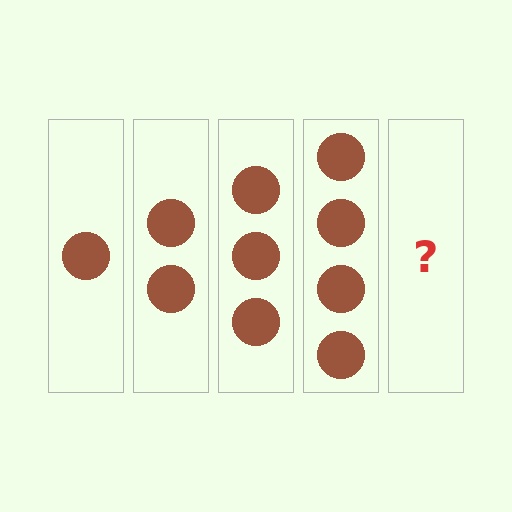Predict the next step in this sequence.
The next step is 5 circles.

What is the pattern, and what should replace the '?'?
The pattern is that each step adds one more circle. The '?' should be 5 circles.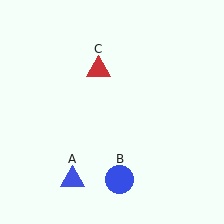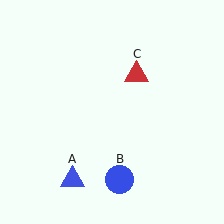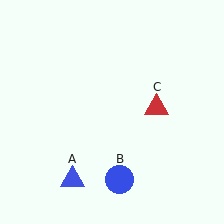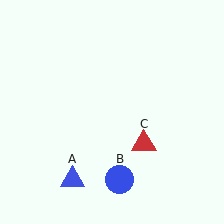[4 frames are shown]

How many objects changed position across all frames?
1 object changed position: red triangle (object C).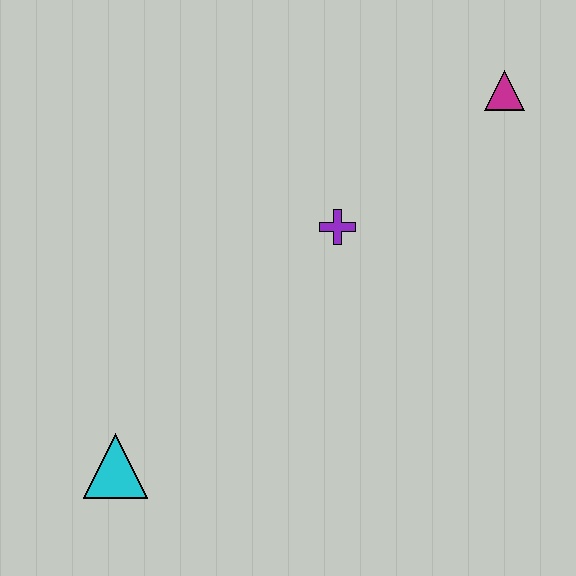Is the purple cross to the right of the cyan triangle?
Yes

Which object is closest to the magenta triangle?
The purple cross is closest to the magenta triangle.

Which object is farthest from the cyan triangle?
The magenta triangle is farthest from the cyan triangle.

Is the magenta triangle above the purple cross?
Yes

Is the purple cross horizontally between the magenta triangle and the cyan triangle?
Yes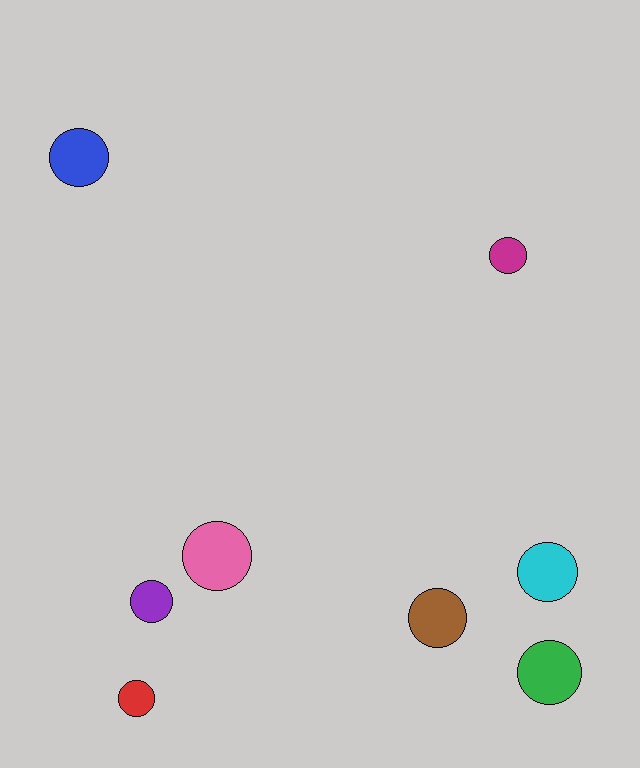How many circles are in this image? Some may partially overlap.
There are 8 circles.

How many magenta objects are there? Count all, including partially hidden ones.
There is 1 magenta object.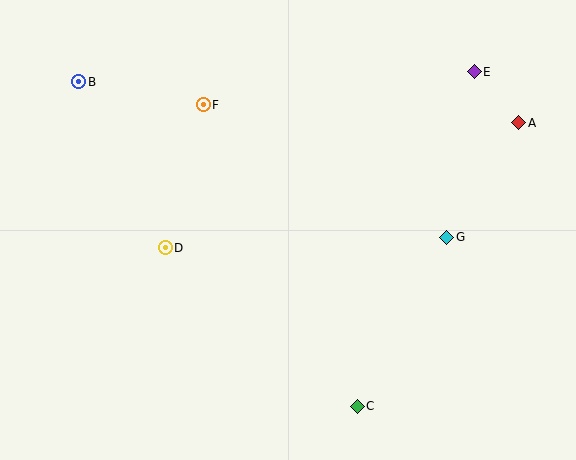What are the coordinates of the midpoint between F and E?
The midpoint between F and E is at (339, 88).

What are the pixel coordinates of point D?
Point D is at (165, 248).